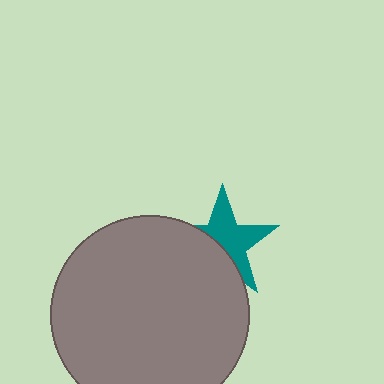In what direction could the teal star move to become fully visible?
The teal star could move toward the upper-right. That would shift it out from behind the gray circle entirely.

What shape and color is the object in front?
The object in front is a gray circle.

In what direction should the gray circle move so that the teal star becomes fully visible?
The gray circle should move toward the lower-left. That is the shortest direction to clear the overlap and leave the teal star fully visible.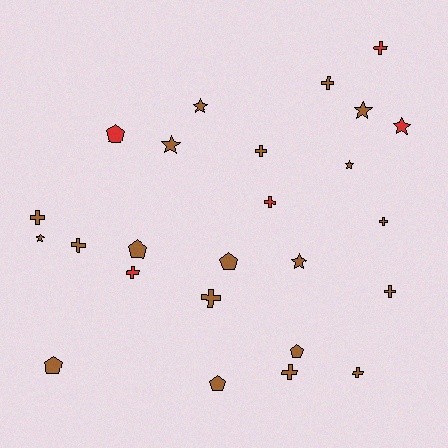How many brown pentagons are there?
There are 5 brown pentagons.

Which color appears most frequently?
Brown, with 20 objects.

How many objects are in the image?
There are 25 objects.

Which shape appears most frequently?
Cross, with 12 objects.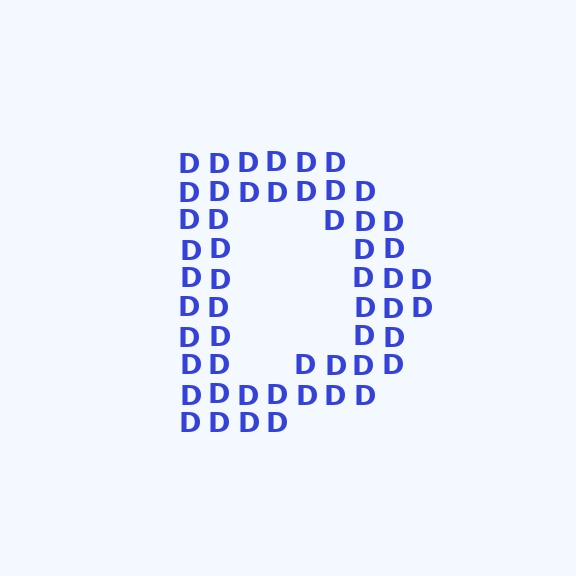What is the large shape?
The large shape is the letter D.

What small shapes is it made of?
It is made of small letter D's.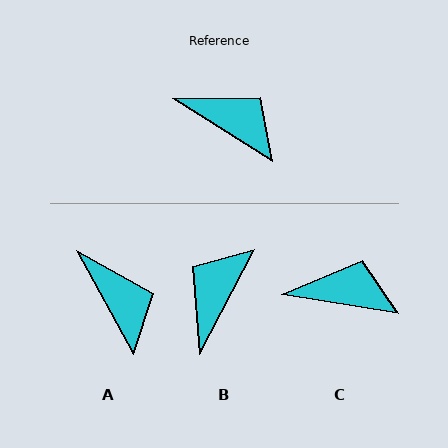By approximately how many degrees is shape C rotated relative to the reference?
Approximately 23 degrees counter-clockwise.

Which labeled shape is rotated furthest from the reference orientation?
B, about 94 degrees away.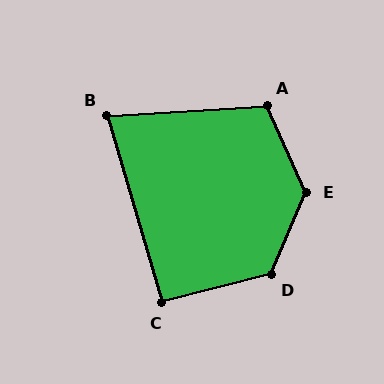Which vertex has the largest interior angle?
E, at approximately 132 degrees.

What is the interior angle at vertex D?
Approximately 127 degrees (obtuse).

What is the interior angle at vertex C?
Approximately 92 degrees (approximately right).